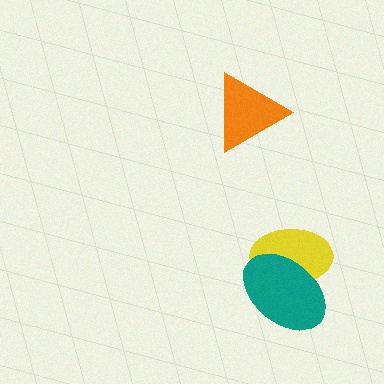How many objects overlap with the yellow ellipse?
1 object overlaps with the yellow ellipse.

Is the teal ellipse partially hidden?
No, no other shape covers it.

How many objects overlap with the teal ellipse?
1 object overlaps with the teal ellipse.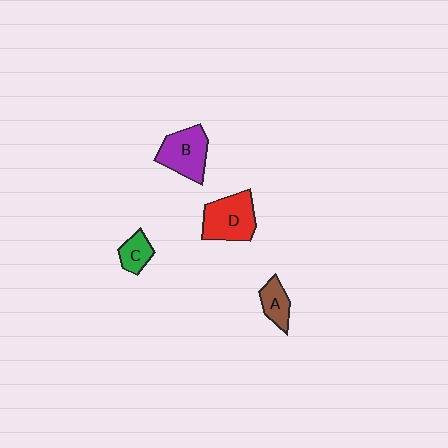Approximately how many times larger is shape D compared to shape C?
Approximately 2.1 times.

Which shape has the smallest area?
Shape C (green).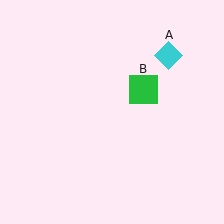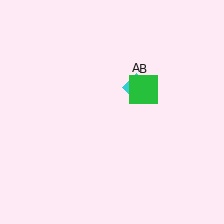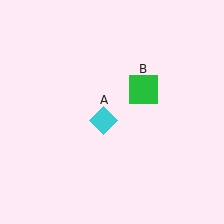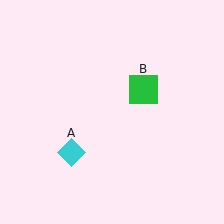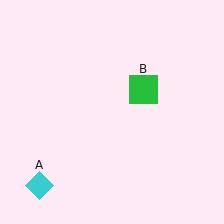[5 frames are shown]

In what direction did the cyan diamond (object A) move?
The cyan diamond (object A) moved down and to the left.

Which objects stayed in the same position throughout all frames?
Green square (object B) remained stationary.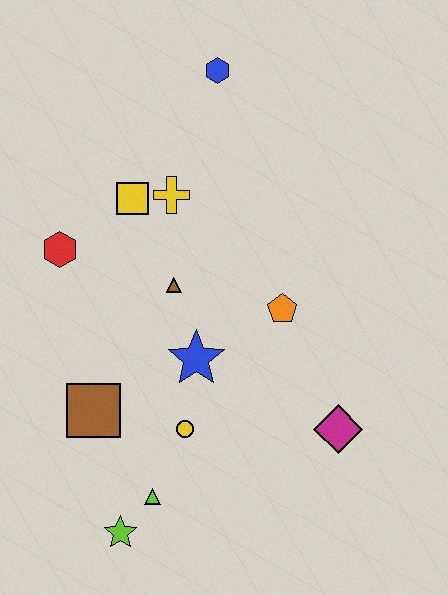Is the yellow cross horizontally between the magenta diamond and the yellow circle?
No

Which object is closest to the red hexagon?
The yellow square is closest to the red hexagon.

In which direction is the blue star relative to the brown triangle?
The blue star is below the brown triangle.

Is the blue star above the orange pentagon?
No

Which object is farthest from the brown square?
The blue hexagon is farthest from the brown square.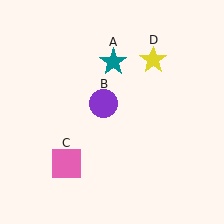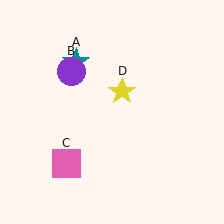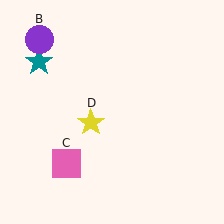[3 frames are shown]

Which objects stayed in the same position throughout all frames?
Pink square (object C) remained stationary.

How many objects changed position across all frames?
3 objects changed position: teal star (object A), purple circle (object B), yellow star (object D).